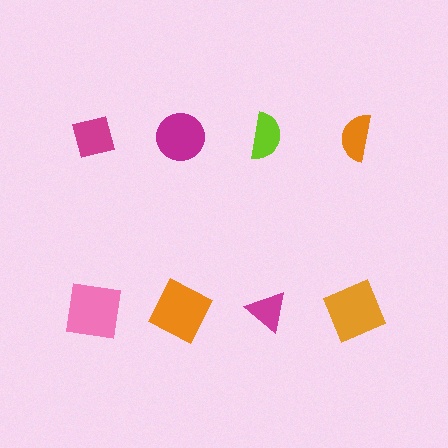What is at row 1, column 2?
A magenta circle.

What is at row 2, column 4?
An orange square.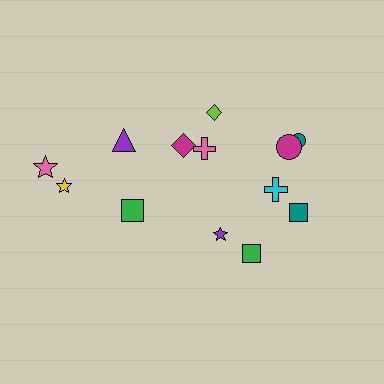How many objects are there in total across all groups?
There are 13 objects.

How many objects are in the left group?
There are 5 objects.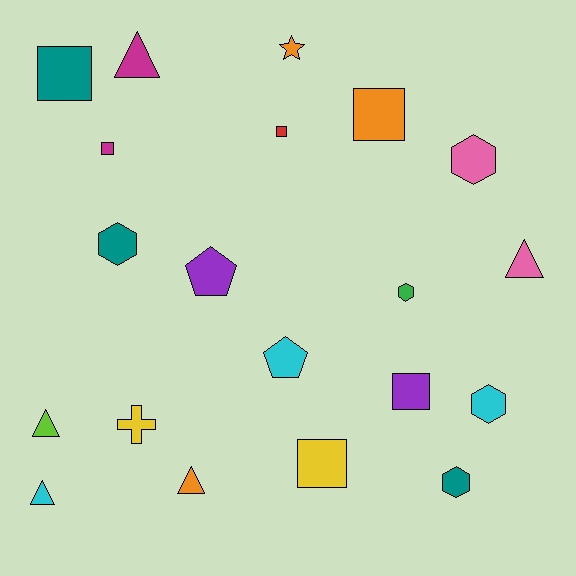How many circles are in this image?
There are no circles.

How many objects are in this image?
There are 20 objects.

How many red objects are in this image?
There is 1 red object.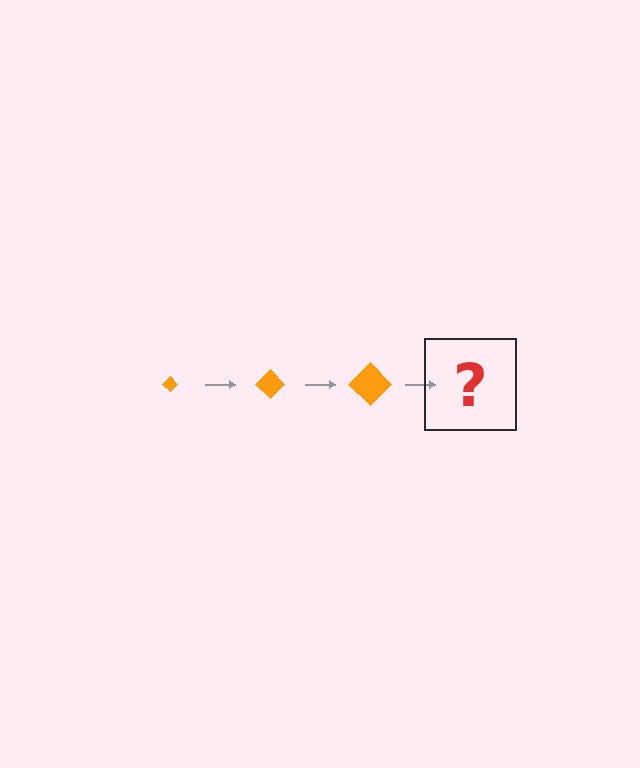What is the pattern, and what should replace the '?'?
The pattern is that the diamond gets progressively larger each step. The '?' should be an orange diamond, larger than the previous one.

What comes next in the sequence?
The next element should be an orange diamond, larger than the previous one.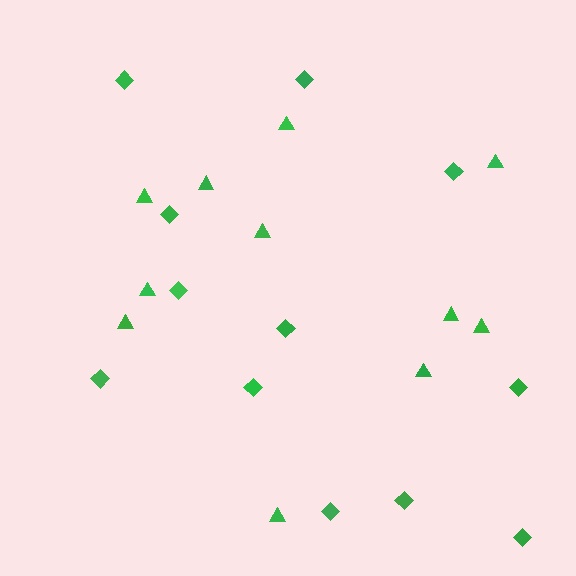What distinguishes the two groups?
There are 2 groups: one group of triangles (11) and one group of diamonds (12).